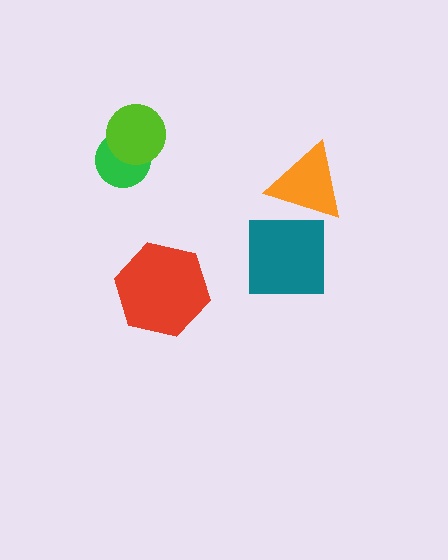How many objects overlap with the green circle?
1 object overlaps with the green circle.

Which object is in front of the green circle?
The lime circle is in front of the green circle.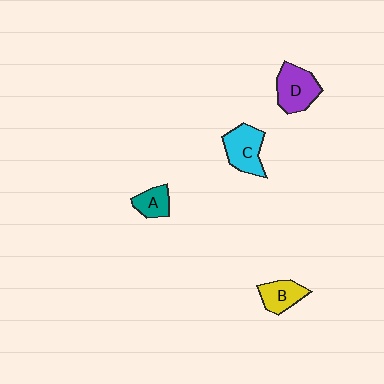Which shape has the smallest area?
Shape A (teal).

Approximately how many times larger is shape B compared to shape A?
Approximately 1.2 times.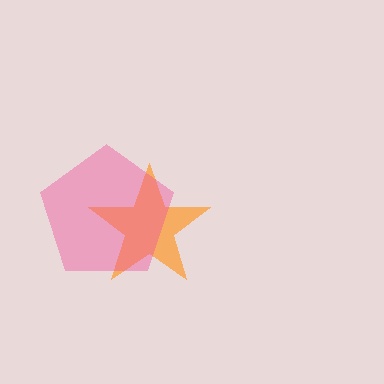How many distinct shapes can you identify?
There are 2 distinct shapes: an orange star, a pink pentagon.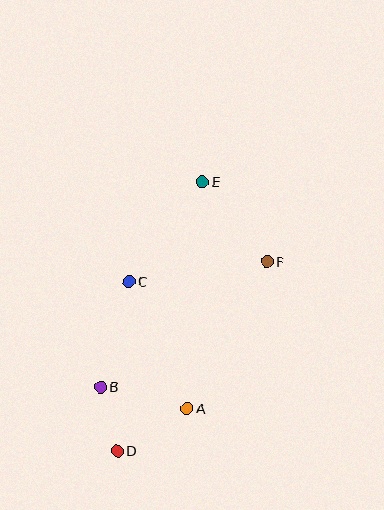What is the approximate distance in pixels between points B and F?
The distance between B and F is approximately 208 pixels.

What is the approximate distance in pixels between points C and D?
The distance between C and D is approximately 170 pixels.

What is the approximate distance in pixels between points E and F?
The distance between E and F is approximately 102 pixels.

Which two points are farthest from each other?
Points D and E are farthest from each other.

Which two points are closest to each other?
Points B and D are closest to each other.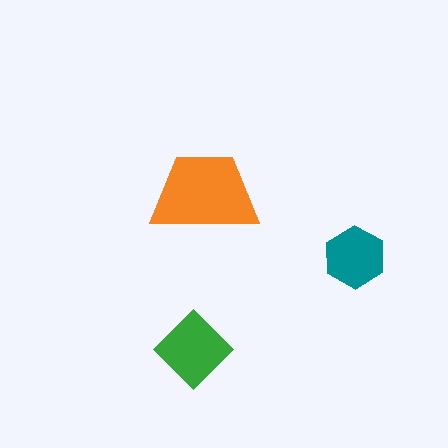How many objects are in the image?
There are 3 objects in the image.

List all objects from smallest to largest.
The teal hexagon, the green diamond, the orange trapezoid.